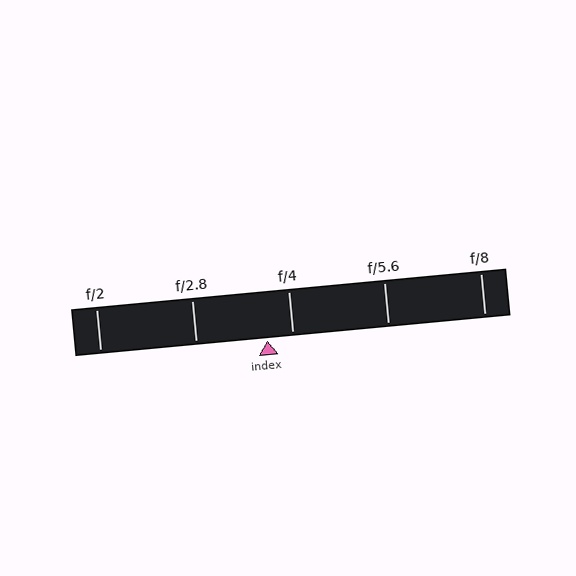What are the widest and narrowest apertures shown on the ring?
The widest aperture shown is f/2 and the narrowest is f/8.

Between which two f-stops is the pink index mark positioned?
The index mark is between f/2.8 and f/4.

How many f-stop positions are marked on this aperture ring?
There are 5 f-stop positions marked.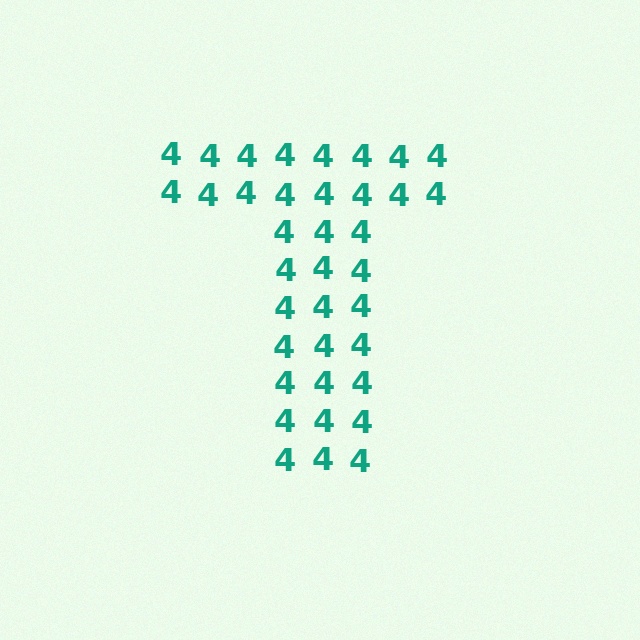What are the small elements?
The small elements are digit 4's.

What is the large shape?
The large shape is the letter T.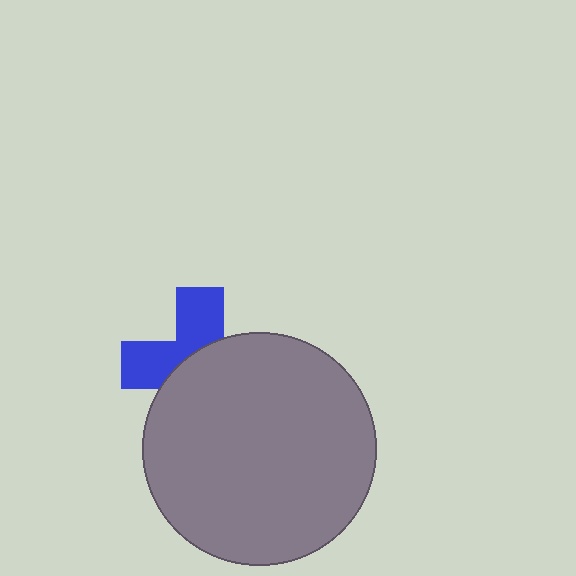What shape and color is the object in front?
The object in front is a gray circle.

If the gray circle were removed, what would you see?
You would see the complete blue cross.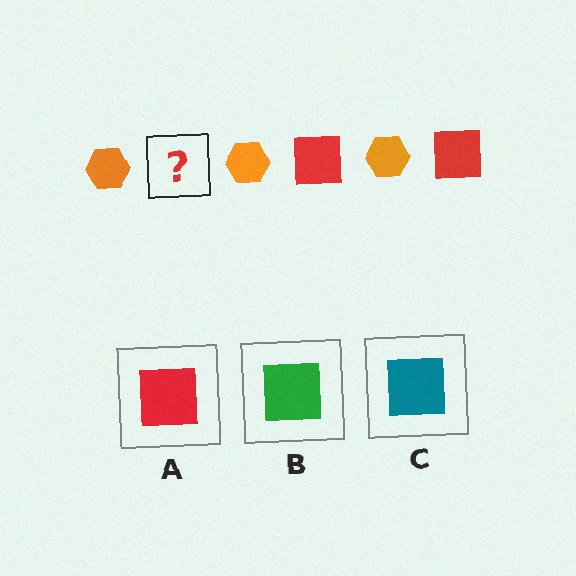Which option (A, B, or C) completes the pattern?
A.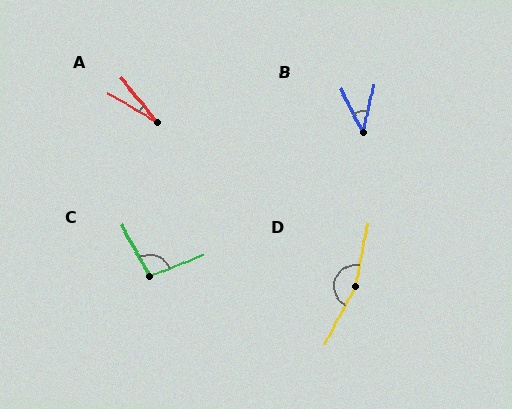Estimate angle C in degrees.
Approximately 97 degrees.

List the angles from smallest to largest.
A (20°), B (40°), C (97°), D (163°).